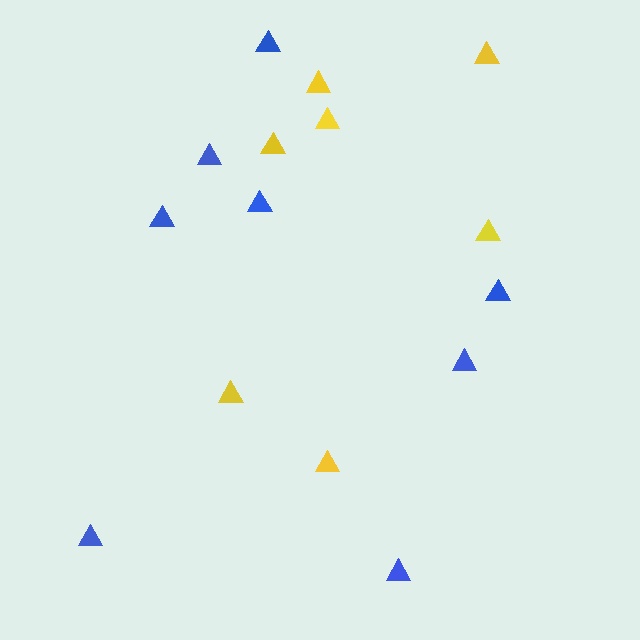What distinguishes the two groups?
There are 2 groups: one group of yellow triangles (7) and one group of blue triangles (8).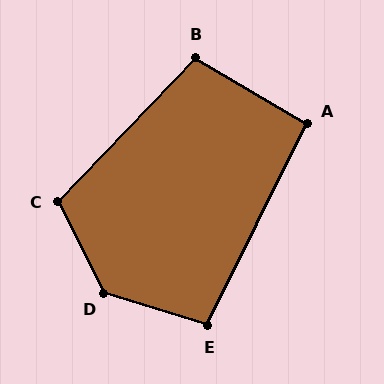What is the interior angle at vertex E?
Approximately 99 degrees (obtuse).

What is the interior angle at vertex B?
Approximately 103 degrees (obtuse).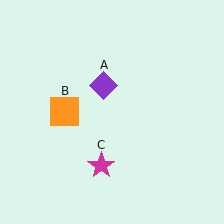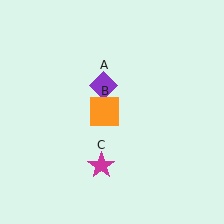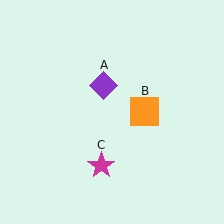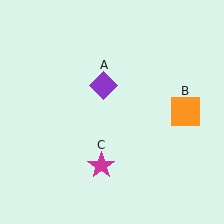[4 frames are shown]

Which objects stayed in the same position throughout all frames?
Purple diamond (object A) and magenta star (object C) remained stationary.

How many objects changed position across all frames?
1 object changed position: orange square (object B).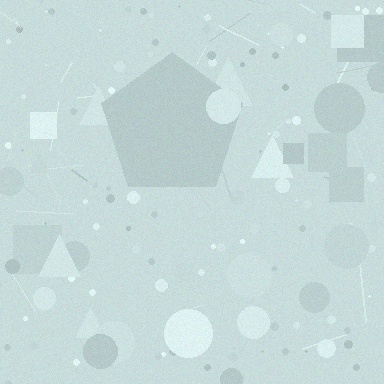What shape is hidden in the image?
A pentagon is hidden in the image.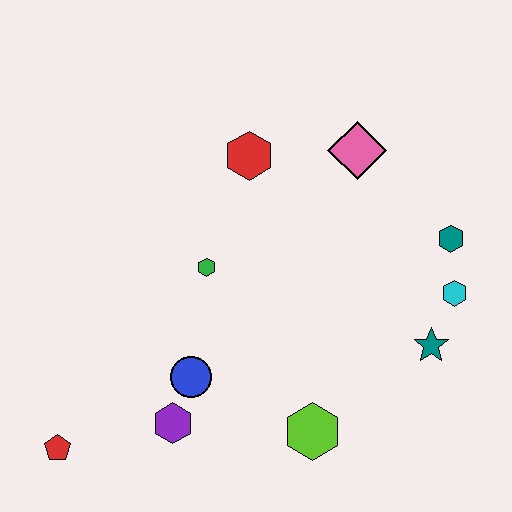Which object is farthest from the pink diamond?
The red pentagon is farthest from the pink diamond.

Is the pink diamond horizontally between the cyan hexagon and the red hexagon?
Yes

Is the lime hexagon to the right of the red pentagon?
Yes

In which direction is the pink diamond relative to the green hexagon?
The pink diamond is to the right of the green hexagon.